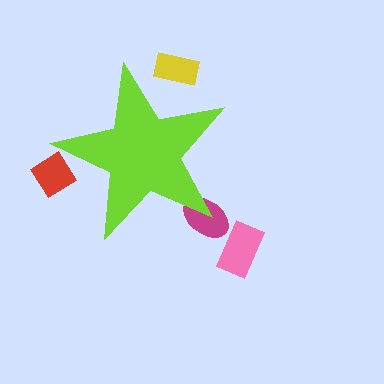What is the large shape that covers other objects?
A lime star.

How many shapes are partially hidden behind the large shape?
3 shapes are partially hidden.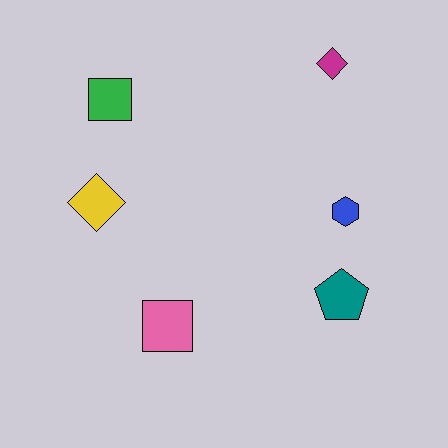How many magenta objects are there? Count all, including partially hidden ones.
There is 1 magenta object.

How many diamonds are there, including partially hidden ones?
There are 2 diamonds.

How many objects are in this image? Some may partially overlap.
There are 6 objects.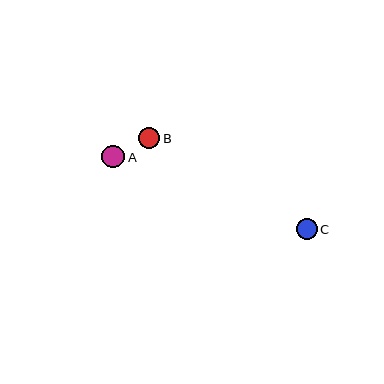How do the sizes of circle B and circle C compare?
Circle B and circle C are approximately the same size.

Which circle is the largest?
Circle A is the largest with a size of approximately 23 pixels.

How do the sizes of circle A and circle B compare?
Circle A and circle B are approximately the same size.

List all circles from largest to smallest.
From largest to smallest: A, B, C.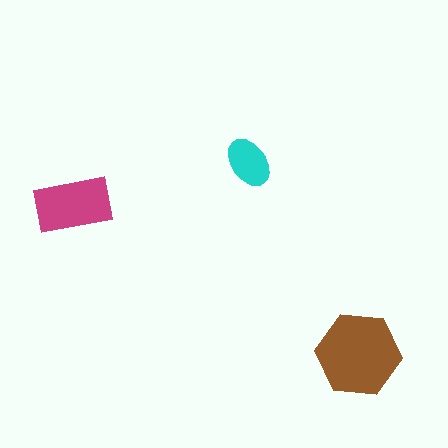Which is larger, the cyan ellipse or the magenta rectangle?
The magenta rectangle.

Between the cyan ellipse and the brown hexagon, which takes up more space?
The brown hexagon.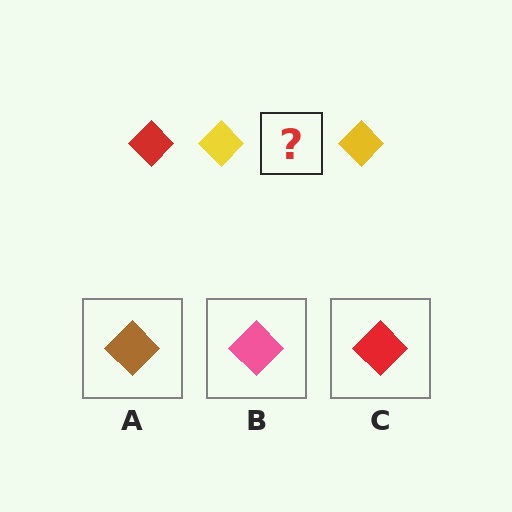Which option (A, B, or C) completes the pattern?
C.